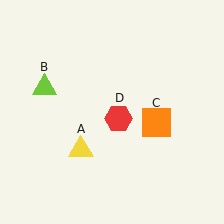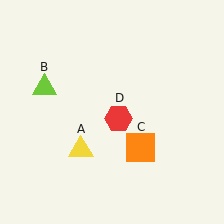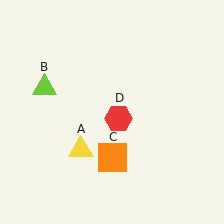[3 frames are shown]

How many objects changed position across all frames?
1 object changed position: orange square (object C).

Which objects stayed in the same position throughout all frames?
Yellow triangle (object A) and lime triangle (object B) and red hexagon (object D) remained stationary.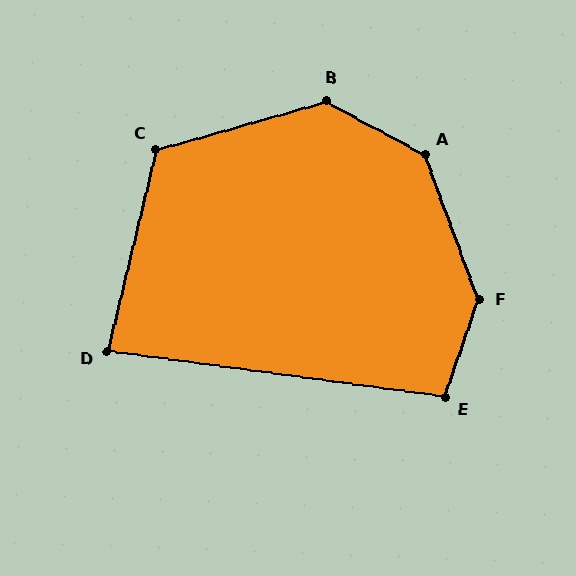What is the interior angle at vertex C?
Approximately 120 degrees (obtuse).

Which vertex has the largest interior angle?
F, at approximately 141 degrees.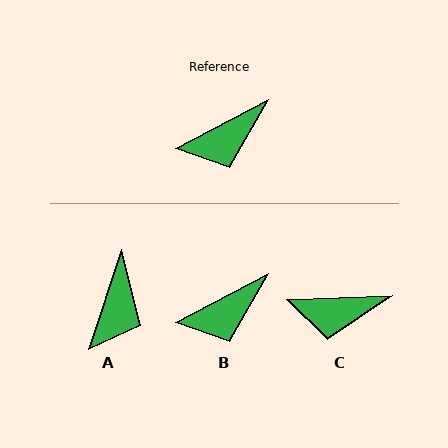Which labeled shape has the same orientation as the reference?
B.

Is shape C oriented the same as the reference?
No, it is off by about 26 degrees.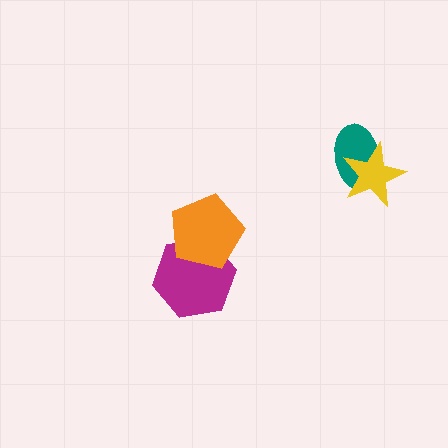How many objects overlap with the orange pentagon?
1 object overlaps with the orange pentagon.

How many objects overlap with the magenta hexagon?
1 object overlaps with the magenta hexagon.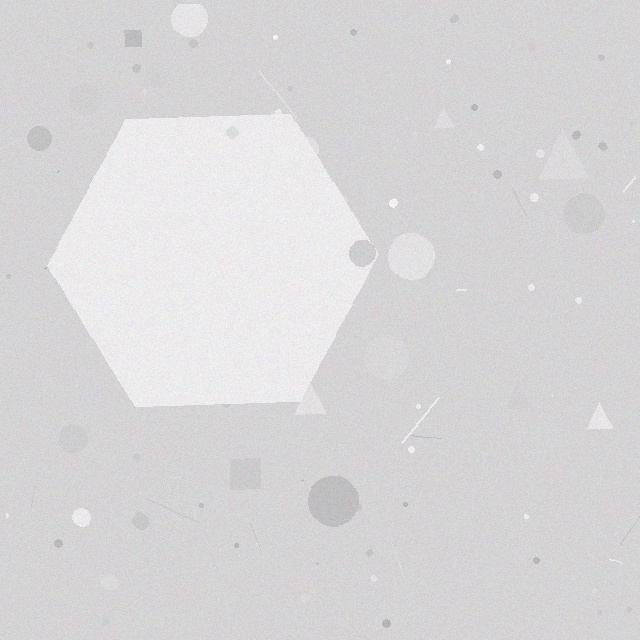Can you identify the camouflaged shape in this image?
The camouflaged shape is a hexagon.